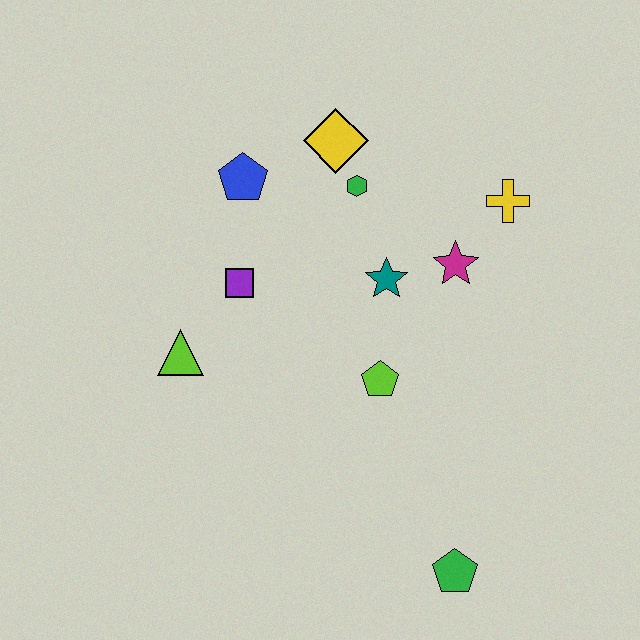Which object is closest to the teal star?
The magenta star is closest to the teal star.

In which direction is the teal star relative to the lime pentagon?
The teal star is above the lime pentagon.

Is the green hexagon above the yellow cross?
Yes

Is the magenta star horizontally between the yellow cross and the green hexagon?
Yes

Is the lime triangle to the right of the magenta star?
No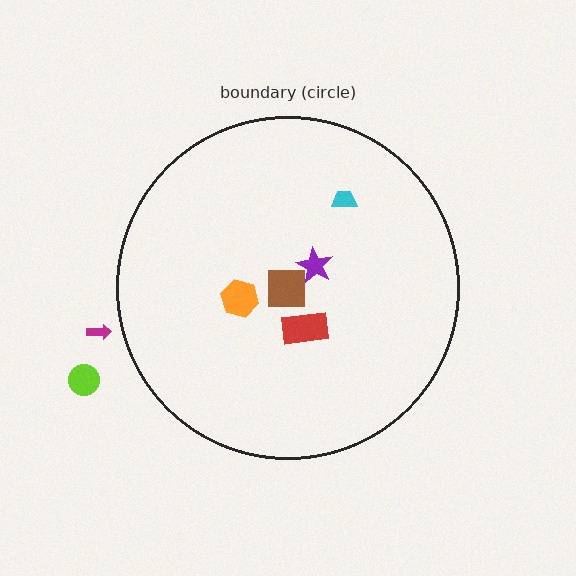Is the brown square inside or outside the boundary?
Inside.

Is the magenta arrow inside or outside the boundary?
Outside.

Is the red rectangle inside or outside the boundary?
Inside.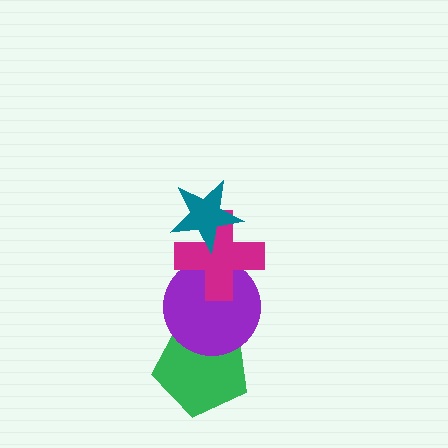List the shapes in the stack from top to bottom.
From top to bottom: the teal star, the magenta cross, the purple circle, the green pentagon.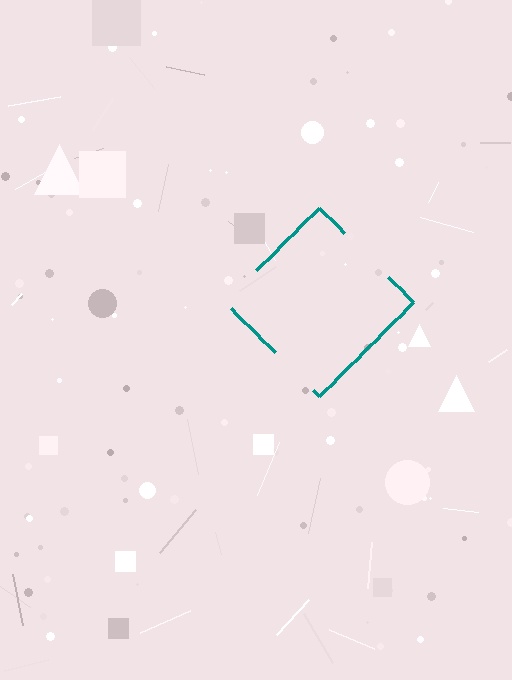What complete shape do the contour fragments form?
The contour fragments form a diamond.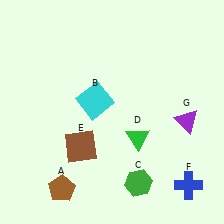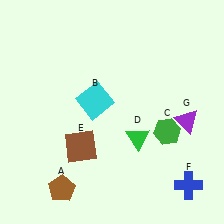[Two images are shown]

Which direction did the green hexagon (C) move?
The green hexagon (C) moved up.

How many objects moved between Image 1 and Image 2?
1 object moved between the two images.